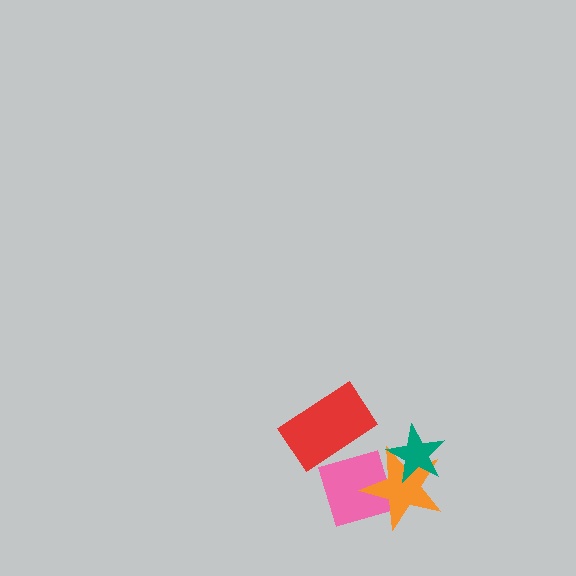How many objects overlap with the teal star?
1 object overlaps with the teal star.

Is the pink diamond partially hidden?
Yes, it is partially covered by another shape.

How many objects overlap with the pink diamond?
2 objects overlap with the pink diamond.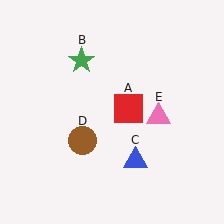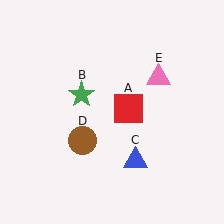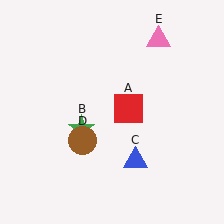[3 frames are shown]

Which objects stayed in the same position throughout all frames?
Red square (object A) and blue triangle (object C) and brown circle (object D) remained stationary.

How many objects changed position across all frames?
2 objects changed position: green star (object B), pink triangle (object E).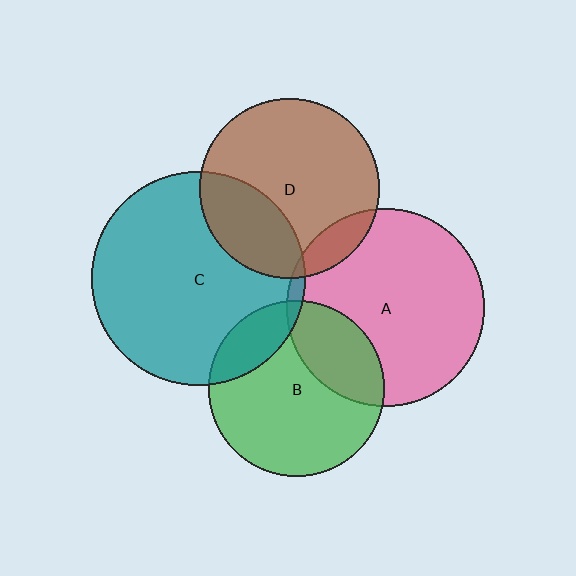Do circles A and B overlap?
Yes.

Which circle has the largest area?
Circle C (teal).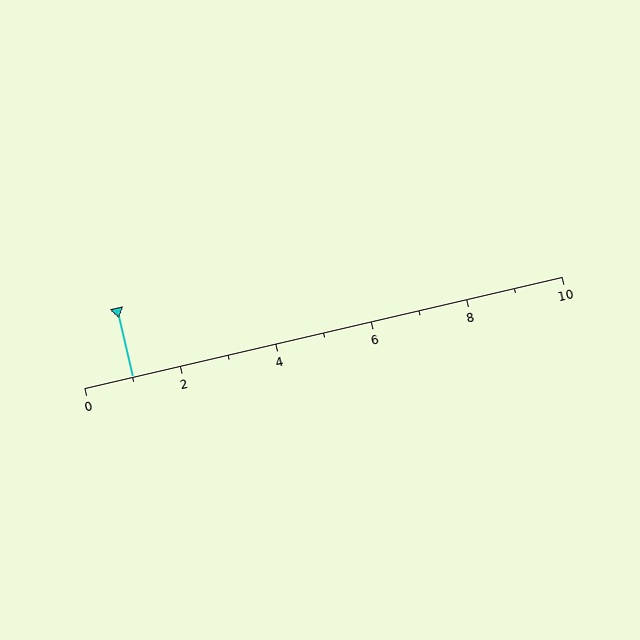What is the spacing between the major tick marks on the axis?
The major ticks are spaced 2 apart.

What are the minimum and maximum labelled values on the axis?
The axis runs from 0 to 10.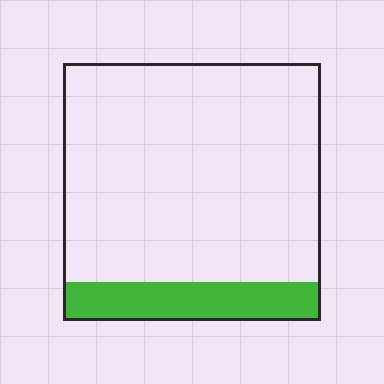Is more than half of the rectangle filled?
No.